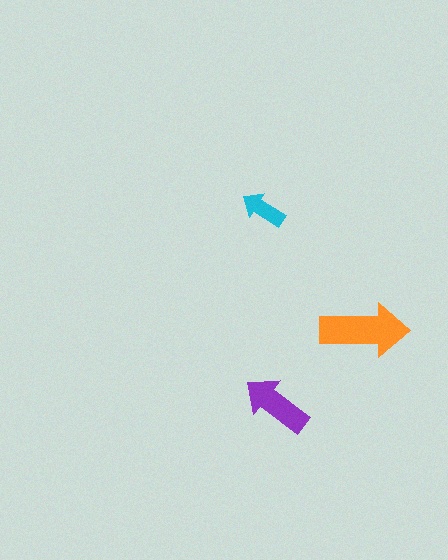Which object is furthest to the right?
The orange arrow is rightmost.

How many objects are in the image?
There are 3 objects in the image.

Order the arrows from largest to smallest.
the orange one, the purple one, the cyan one.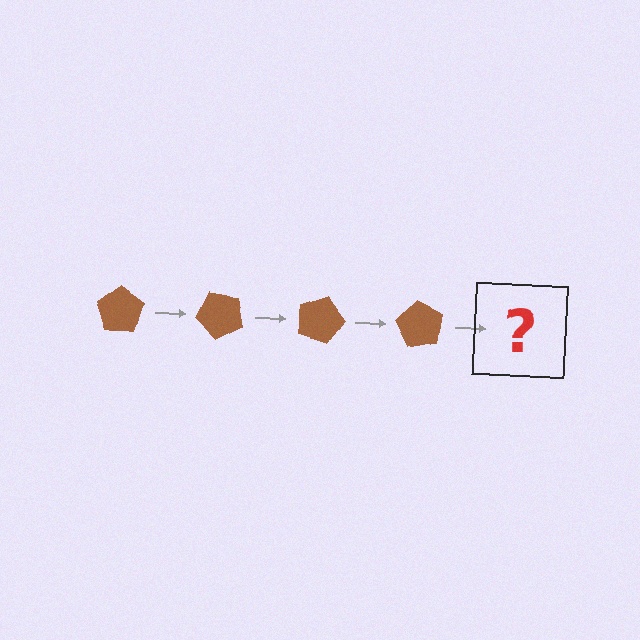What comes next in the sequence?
The next element should be a brown pentagon rotated 180 degrees.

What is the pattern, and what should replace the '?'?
The pattern is that the pentagon rotates 45 degrees each step. The '?' should be a brown pentagon rotated 180 degrees.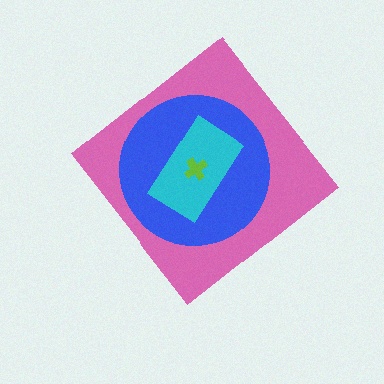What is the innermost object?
The lime cross.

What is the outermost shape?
The pink diamond.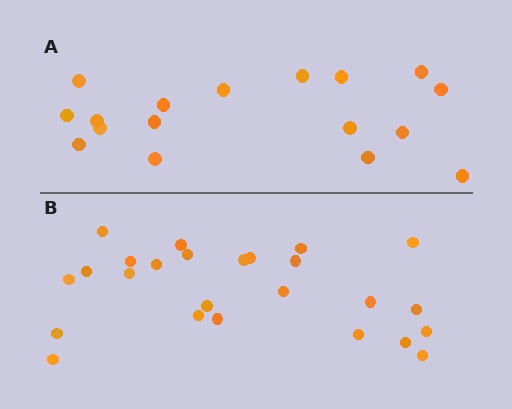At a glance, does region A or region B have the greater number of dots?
Region B (the bottom region) has more dots.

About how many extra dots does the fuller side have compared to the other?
Region B has roughly 8 or so more dots than region A.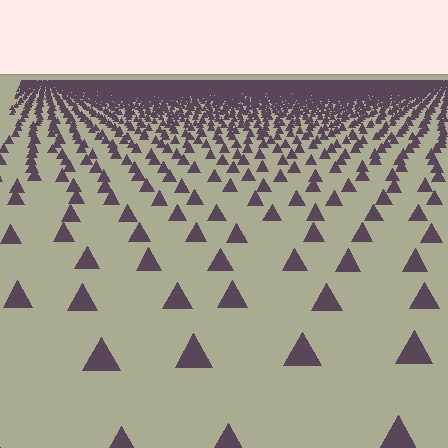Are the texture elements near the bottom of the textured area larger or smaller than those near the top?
Larger. Near the bottom, elements are closer to the viewer and appear at a bigger on-screen size.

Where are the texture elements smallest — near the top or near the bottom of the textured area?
Near the top.